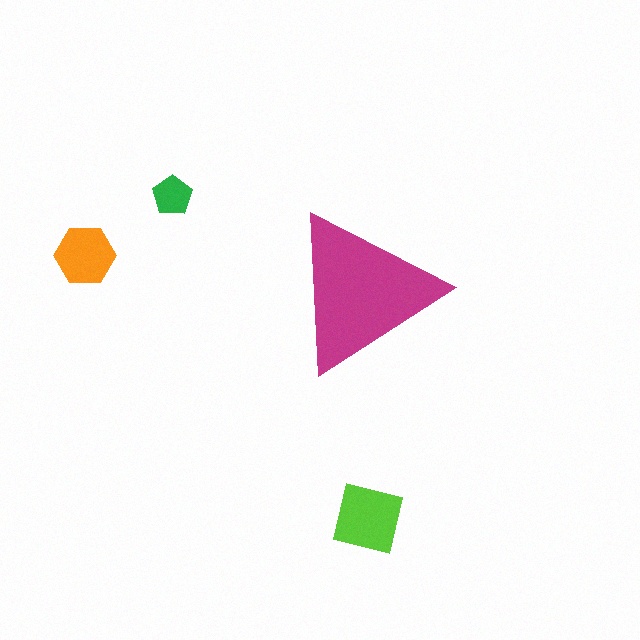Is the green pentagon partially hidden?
No, the green pentagon is fully visible.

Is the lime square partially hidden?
No, the lime square is fully visible.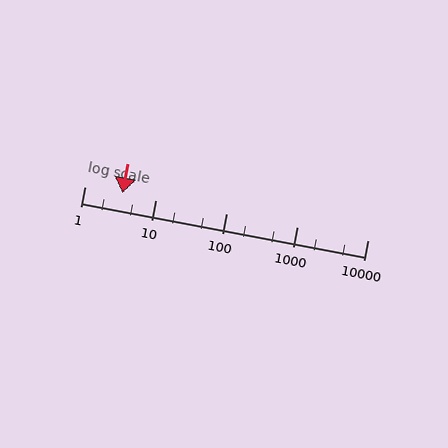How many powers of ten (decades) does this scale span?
The scale spans 4 decades, from 1 to 10000.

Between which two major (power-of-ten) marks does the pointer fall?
The pointer is between 1 and 10.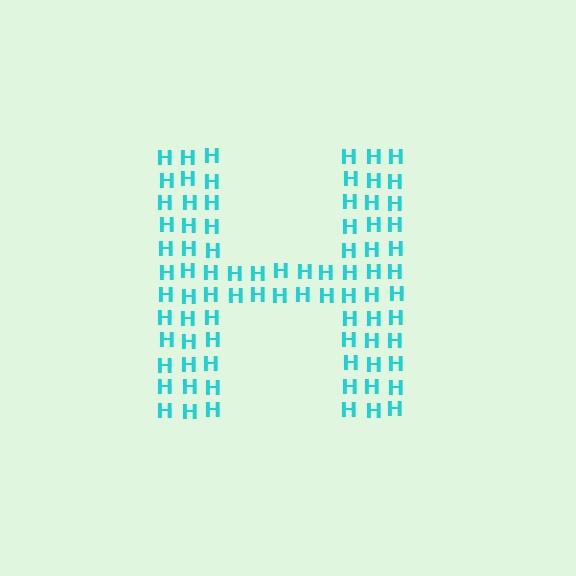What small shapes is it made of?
It is made of small letter H's.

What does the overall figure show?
The overall figure shows the letter H.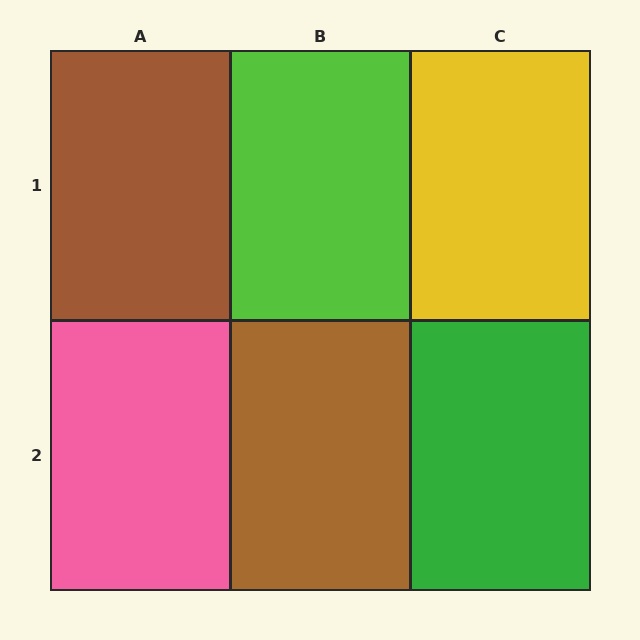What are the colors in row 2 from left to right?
Pink, brown, green.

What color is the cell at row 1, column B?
Lime.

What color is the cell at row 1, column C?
Yellow.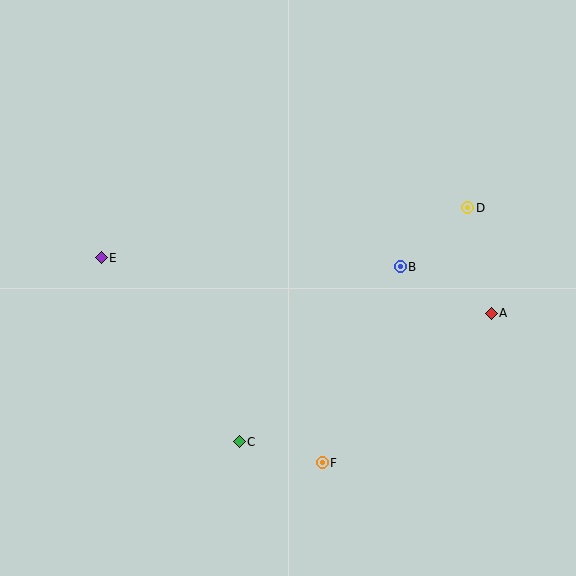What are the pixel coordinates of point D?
Point D is at (468, 208).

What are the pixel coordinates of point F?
Point F is at (322, 463).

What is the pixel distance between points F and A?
The distance between F and A is 225 pixels.